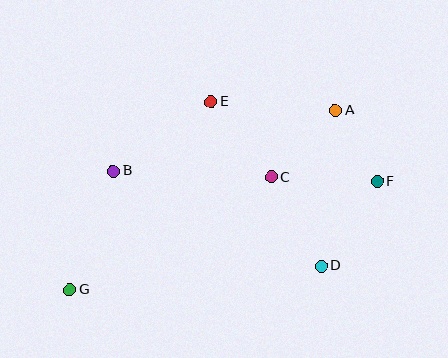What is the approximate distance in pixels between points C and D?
The distance between C and D is approximately 102 pixels.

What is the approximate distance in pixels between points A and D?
The distance between A and D is approximately 156 pixels.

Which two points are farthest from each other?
Points F and G are farthest from each other.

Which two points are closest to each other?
Points A and F are closest to each other.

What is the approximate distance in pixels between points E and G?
The distance between E and G is approximately 235 pixels.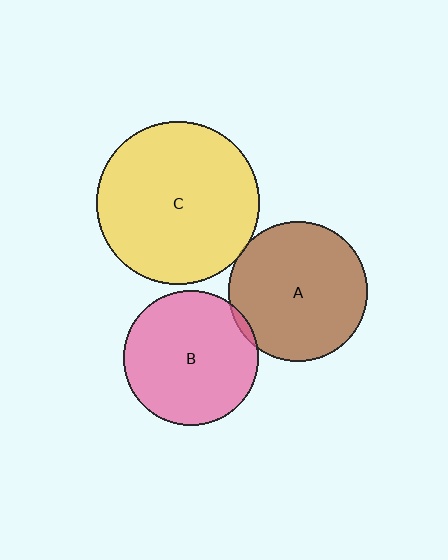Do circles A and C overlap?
Yes.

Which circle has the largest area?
Circle C (yellow).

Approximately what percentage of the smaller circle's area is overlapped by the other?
Approximately 5%.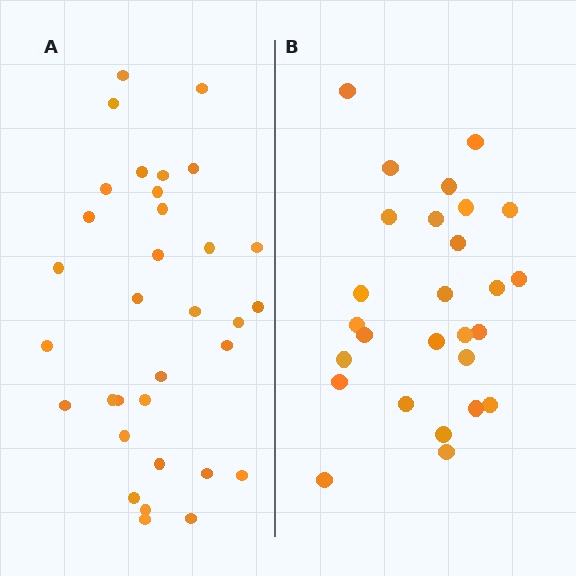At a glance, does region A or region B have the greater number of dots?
Region A (the left region) has more dots.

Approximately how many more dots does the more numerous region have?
Region A has about 6 more dots than region B.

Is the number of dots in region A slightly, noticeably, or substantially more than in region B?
Region A has only slightly more — the two regions are fairly close. The ratio is roughly 1.2 to 1.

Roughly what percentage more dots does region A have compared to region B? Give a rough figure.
About 20% more.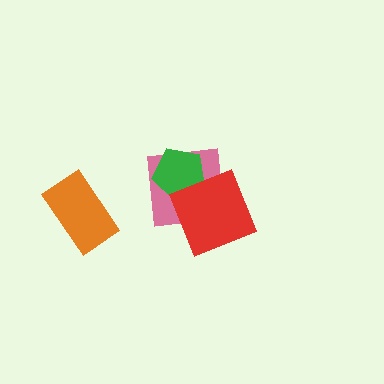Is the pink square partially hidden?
Yes, it is partially covered by another shape.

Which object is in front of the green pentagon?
The red square is in front of the green pentagon.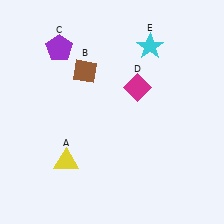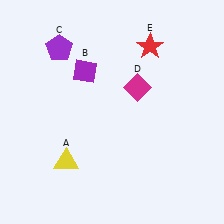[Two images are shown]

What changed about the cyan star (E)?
In Image 1, E is cyan. In Image 2, it changed to red.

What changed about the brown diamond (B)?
In Image 1, B is brown. In Image 2, it changed to purple.